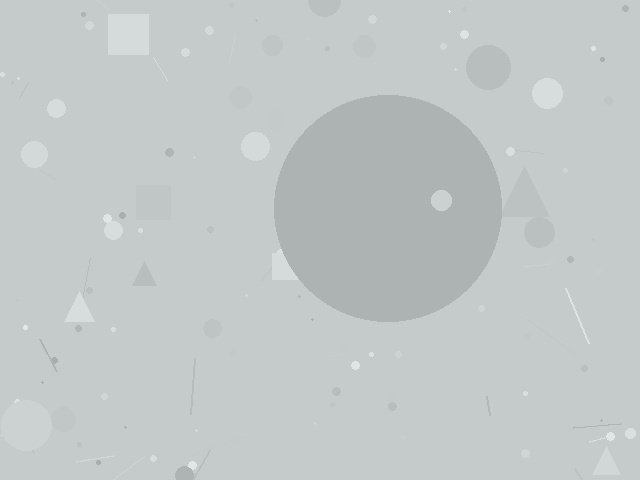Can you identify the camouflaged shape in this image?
The camouflaged shape is a circle.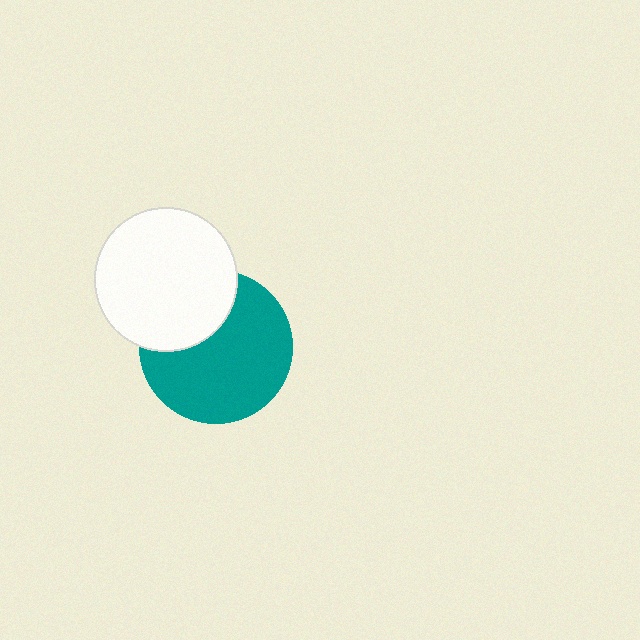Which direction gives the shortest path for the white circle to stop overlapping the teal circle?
Moving up gives the shortest separation.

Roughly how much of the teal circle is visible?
Most of it is visible (roughly 70%).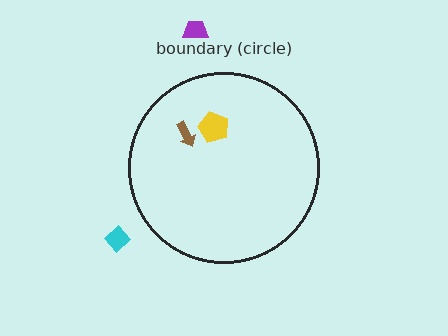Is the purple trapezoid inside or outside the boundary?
Outside.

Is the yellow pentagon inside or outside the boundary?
Inside.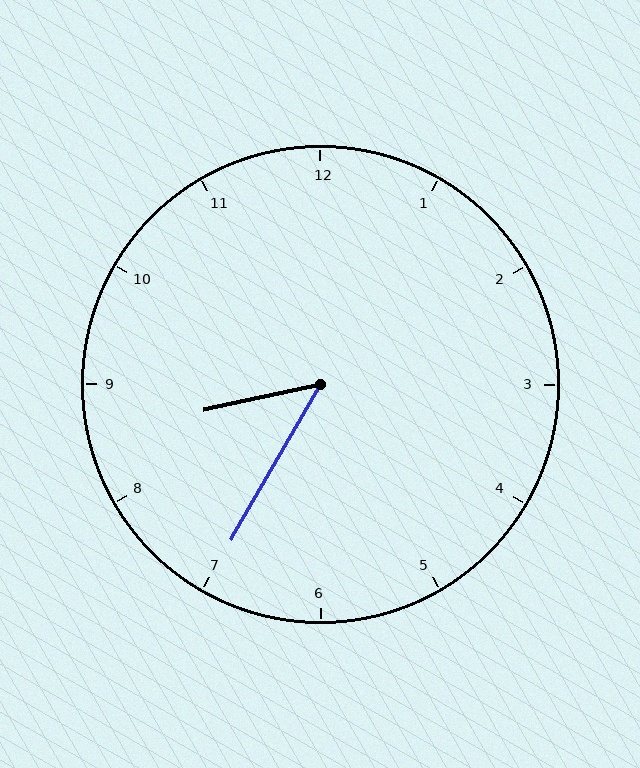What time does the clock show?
8:35.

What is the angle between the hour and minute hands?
Approximately 48 degrees.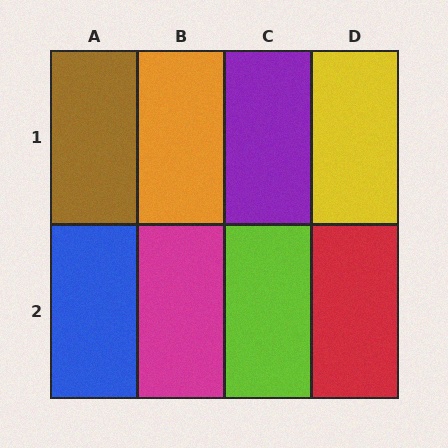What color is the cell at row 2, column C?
Lime.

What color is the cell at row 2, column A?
Blue.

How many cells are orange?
1 cell is orange.